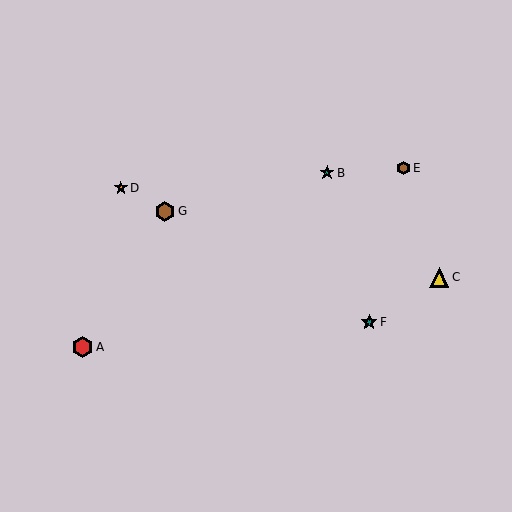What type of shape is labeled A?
Shape A is a red hexagon.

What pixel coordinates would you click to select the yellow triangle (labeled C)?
Click at (439, 277) to select the yellow triangle C.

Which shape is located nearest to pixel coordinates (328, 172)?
The teal star (labeled B) at (327, 173) is nearest to that location.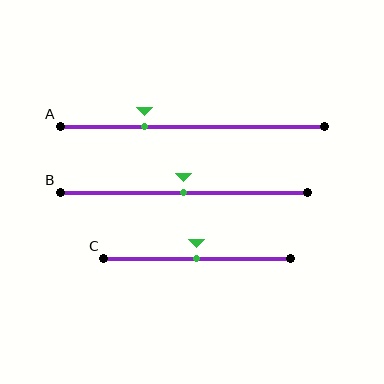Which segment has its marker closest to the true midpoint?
Segment B has its marker closest to the true midpoint.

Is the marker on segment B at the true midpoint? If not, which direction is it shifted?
Yes, the marker on segment B is at the true midpoint.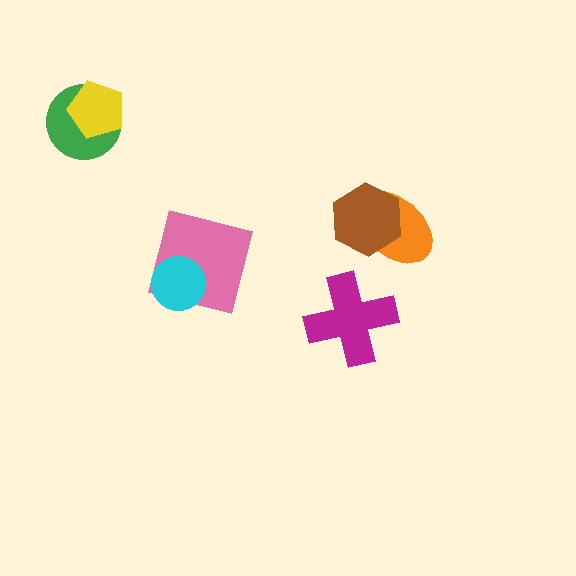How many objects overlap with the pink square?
1 object overlaps with the pink square.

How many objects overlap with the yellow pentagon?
1 object overlaps with the yellow pentagon.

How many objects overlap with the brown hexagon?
1 object overlaps with the brown hexagon.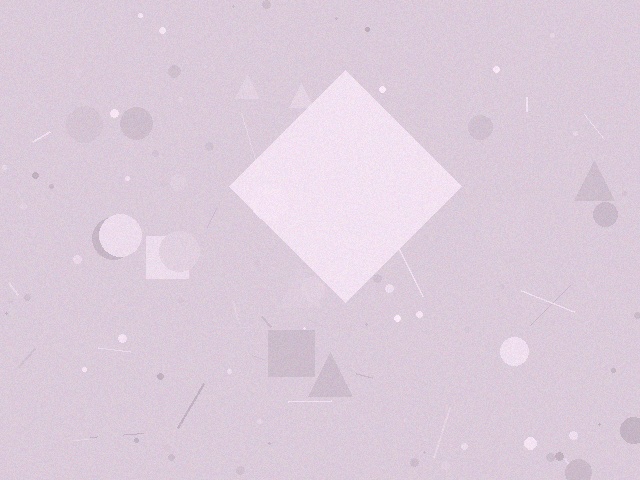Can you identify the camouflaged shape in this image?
The camouflaged shape is a diamond.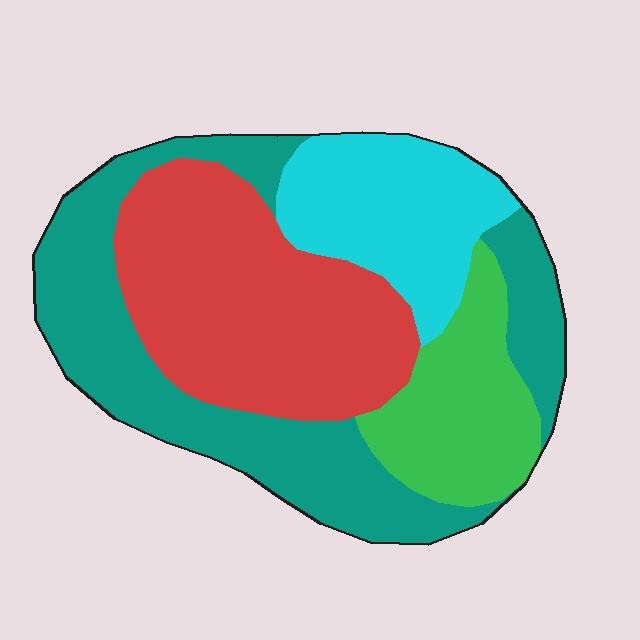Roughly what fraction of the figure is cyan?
Cyan covers around 20% of the figure.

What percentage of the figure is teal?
Teal takes up between a third and a half of the figure.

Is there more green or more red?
Red.